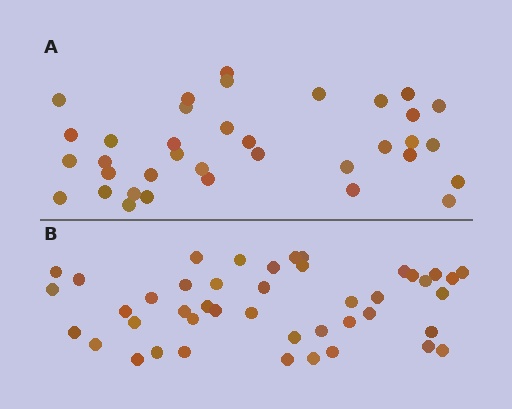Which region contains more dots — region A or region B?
Region B (the bottom region) has more dots.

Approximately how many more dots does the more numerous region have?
Region B has roughly 8 or so more dots than region A.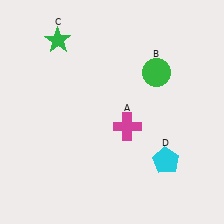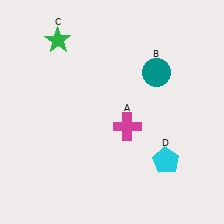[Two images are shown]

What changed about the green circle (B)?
In Image 1, B is green. In Image 2, it changed to teal.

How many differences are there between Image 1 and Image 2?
There is 1 difference between the two images.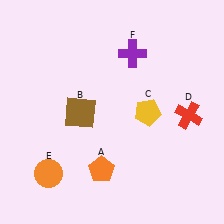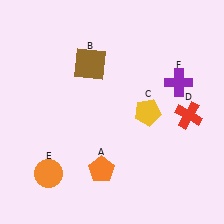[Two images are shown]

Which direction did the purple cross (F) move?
The purple cross (F) moved right.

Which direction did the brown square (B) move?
The brown square (B) moved up.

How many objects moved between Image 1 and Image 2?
2 objects moved between the two images.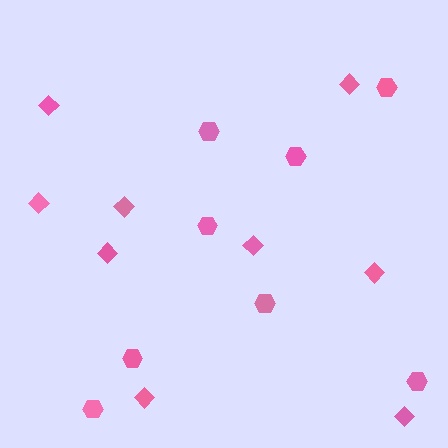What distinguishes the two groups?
There are 2 groups: one group of hexagons (8) and one group of diamonds (9).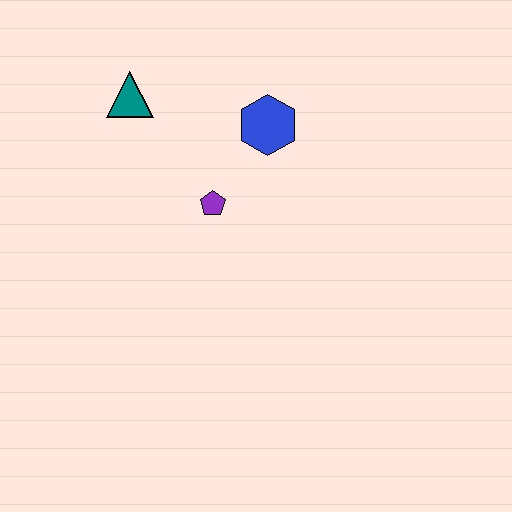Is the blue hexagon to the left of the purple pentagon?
No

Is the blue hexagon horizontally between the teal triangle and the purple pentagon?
No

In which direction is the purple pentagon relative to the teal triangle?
The purple pentagon is below the teal triangle.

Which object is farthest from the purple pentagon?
The teal triangle is farthest from the purple pentagon.